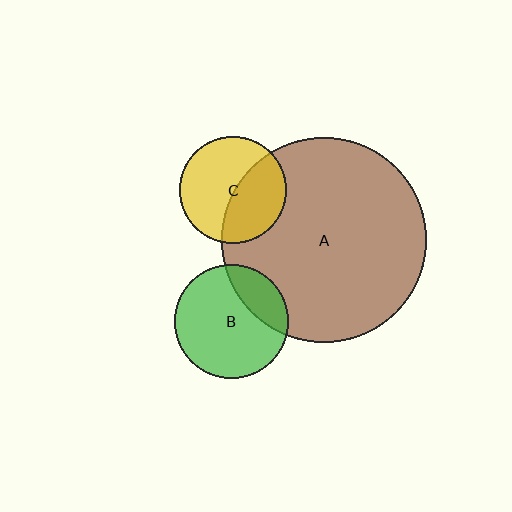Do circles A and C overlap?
Yes.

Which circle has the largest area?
Circle A (brown).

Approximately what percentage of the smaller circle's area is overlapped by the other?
Approximately 45%.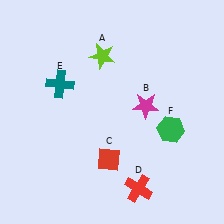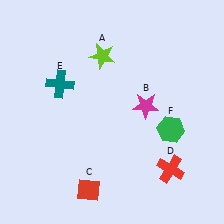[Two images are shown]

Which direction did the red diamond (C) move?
The red diamond (C) moved down.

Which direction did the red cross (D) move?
The red cross (D) moved right.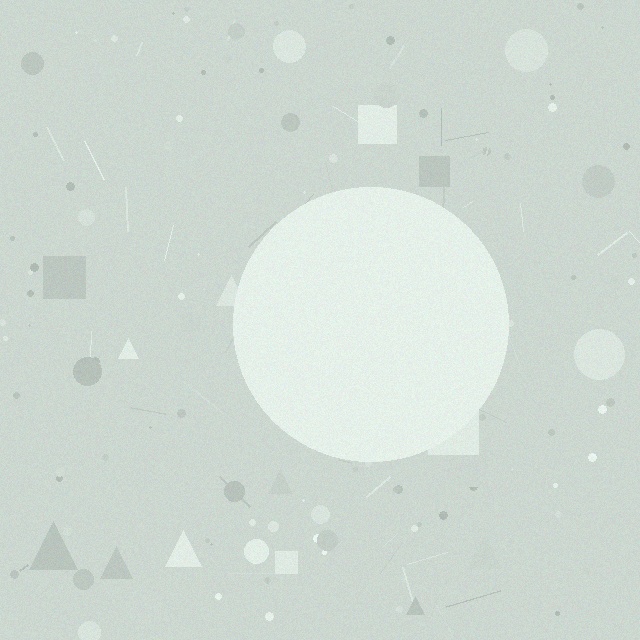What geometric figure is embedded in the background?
A circle is embedded in the background.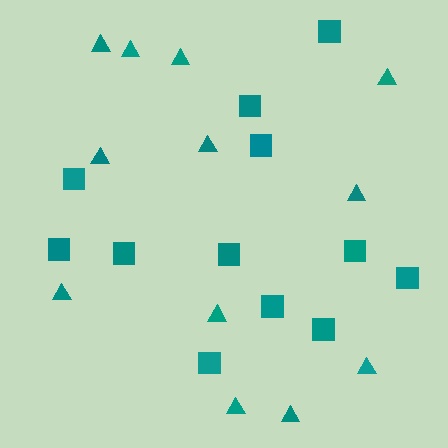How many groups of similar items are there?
There are 2 groups: one group of triangles (12) and one group of squares (12).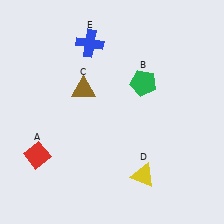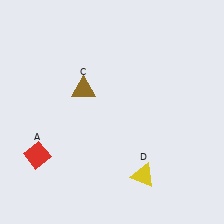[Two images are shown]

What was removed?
The blue cross (E), the green pentagon (B) were removed in Image 2.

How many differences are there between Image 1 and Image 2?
There are 2 differences between the two images.